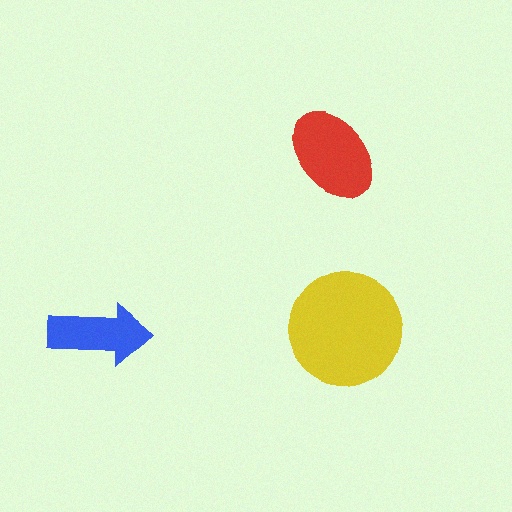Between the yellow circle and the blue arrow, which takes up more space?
The yellow circle.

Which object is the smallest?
The blue arrow.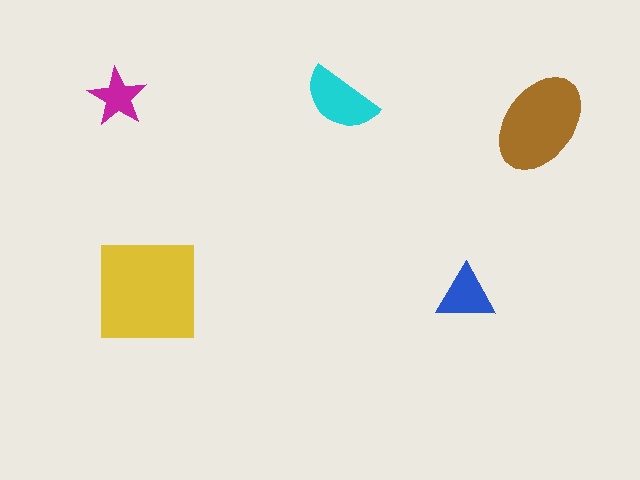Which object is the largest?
The yellow square.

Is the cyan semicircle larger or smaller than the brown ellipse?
Smaller.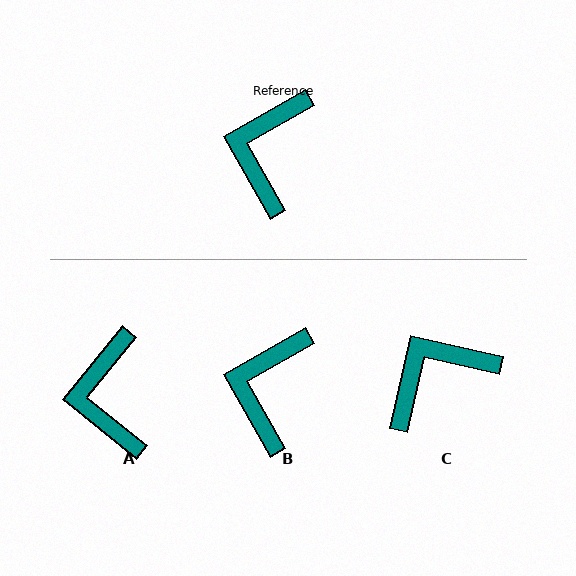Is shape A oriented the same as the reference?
No, it is off by about 21 degrees.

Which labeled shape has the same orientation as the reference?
B.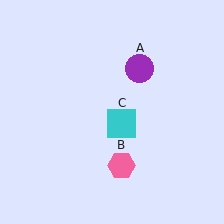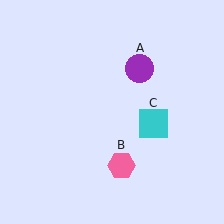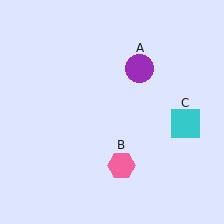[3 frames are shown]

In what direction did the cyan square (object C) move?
The cyan square (object C) moved right.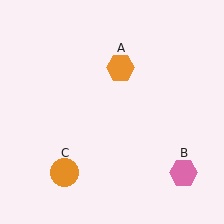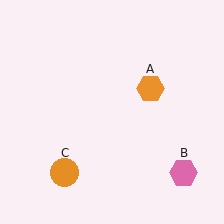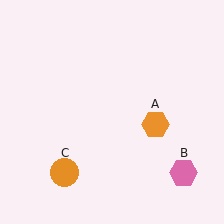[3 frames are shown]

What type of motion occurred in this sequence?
The orange hexagon (object A) rotated clockwise around the center of the scene.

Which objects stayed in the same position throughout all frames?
Pink hexagon (object B) and orange circle (object C) remained stationary.